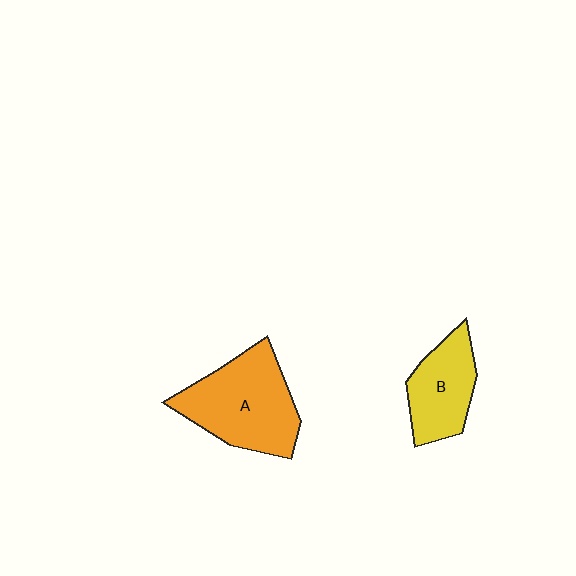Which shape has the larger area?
Shape A (orange).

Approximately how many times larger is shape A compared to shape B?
Approximately 1.5 times.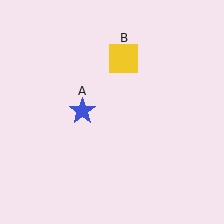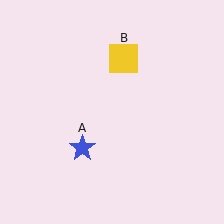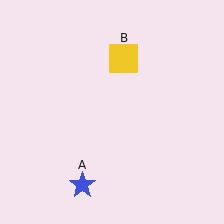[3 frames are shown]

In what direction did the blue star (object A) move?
The blue star (object A) moved down.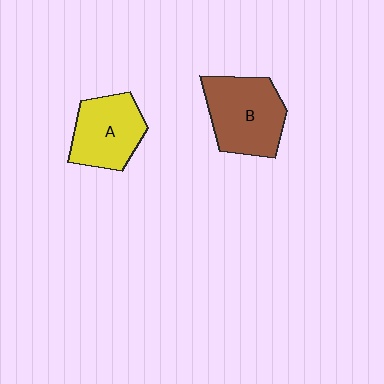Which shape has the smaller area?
Shape A (yellow).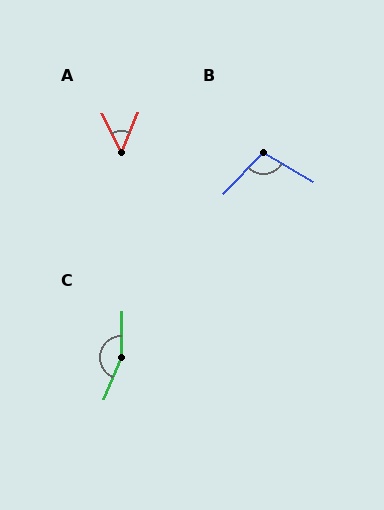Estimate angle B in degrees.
Approximately 104 degrees.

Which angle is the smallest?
A, at approximately 49 degrees.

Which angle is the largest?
C, at approximately 158 degrees.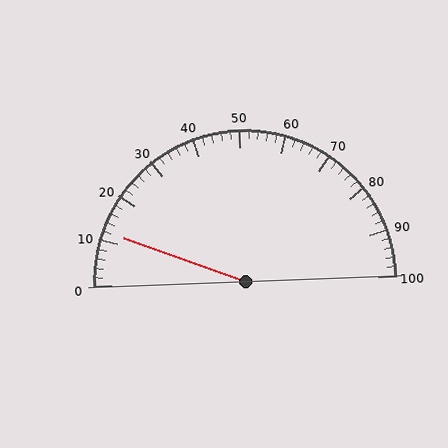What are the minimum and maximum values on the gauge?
The gauge ranges from 0 to 100.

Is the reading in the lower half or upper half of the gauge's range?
The reading is in the lower half of the range (0 to 100).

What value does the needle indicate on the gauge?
The needle indicates approximately 12.